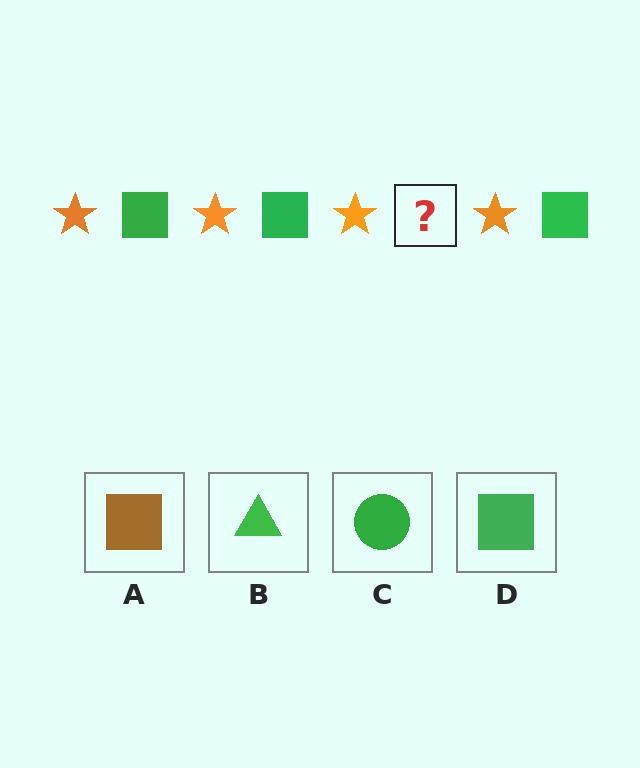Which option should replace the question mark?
Option D.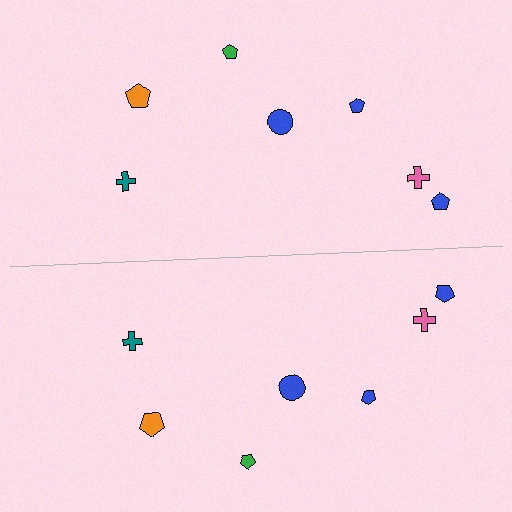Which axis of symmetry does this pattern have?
The pattern has a horizontal axis of symmetry running through the center of the image.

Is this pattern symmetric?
Yes, this pattern has bilateral (reflection) symmetry.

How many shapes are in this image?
There are 14 shapes in this image.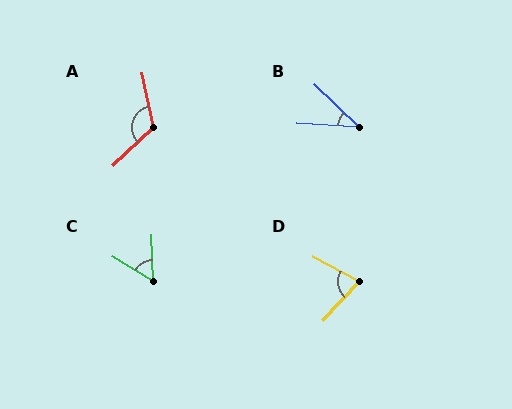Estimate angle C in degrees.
Approximately 57 degrees.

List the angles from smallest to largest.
B (40°), C (57°), D (76°), A (122°).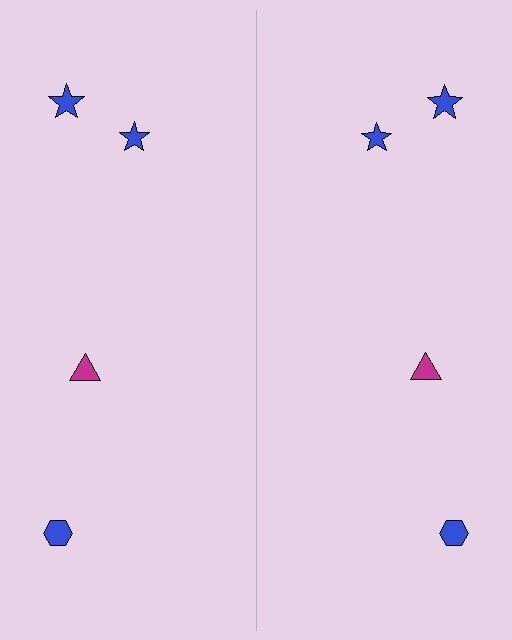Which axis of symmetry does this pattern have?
The pattern has a vertical axis of symmetry running through the center of the image.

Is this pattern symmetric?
Yes, this pattern has bilateral (reflection) symmetry.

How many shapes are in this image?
There are 8 shapes in this image.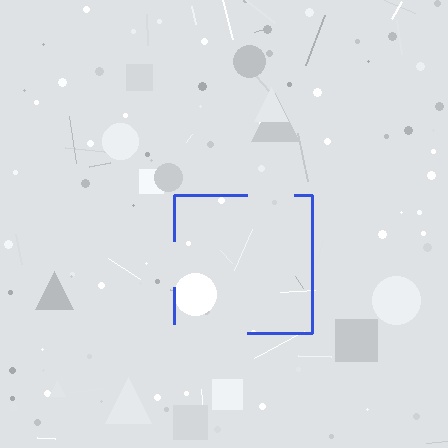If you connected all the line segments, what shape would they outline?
They would outline a square.